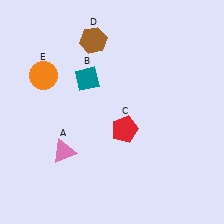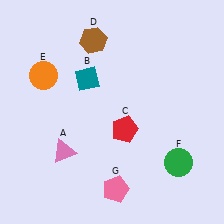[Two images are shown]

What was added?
A green circle (F), a pink pentagon (G) were added in Image 2.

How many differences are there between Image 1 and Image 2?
There are 2 differences between the two images.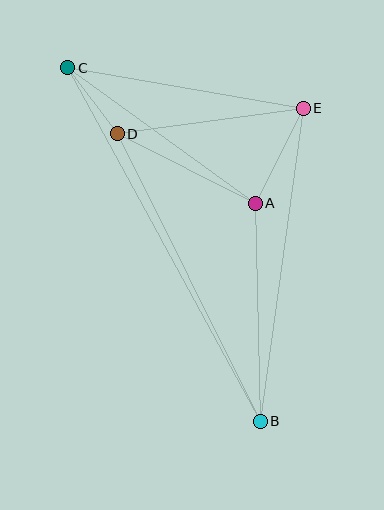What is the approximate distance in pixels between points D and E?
The distance between D and E is approximately 187 pixels.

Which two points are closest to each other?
Points C and D are closest to each other.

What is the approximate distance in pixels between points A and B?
The distance between A and B is approximately 218 pixels.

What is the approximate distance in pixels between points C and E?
The distance between C and E is approximately 239 pixels.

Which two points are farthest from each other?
Points B and C are farthest from each other.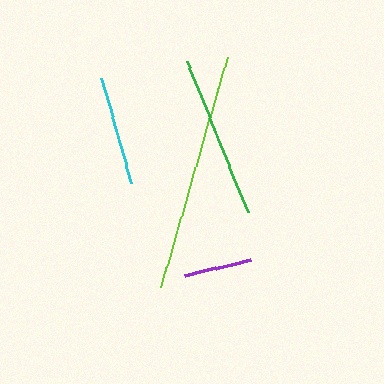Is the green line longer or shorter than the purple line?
The green line is longer than the purple line.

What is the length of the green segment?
The green segment is approximately 163 pixels long.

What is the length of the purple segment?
The purple segment is approximately 66 pixels long.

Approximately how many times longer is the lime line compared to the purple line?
The lime line is approximately 3.6 times the length of the purple line.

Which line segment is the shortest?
The purple line is the shortest at approximately 66 pixels.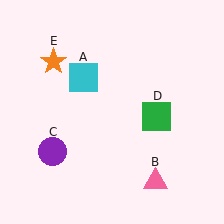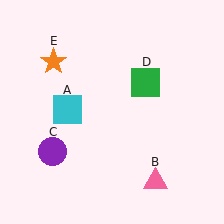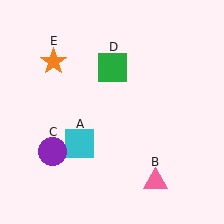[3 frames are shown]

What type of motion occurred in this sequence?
The cyan square (object A), green square (object D) rotated counterclockwise around the center of the scene.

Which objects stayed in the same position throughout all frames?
Pink triangle (object B) and purple circle (object C) and orange star (object E) remained stationary.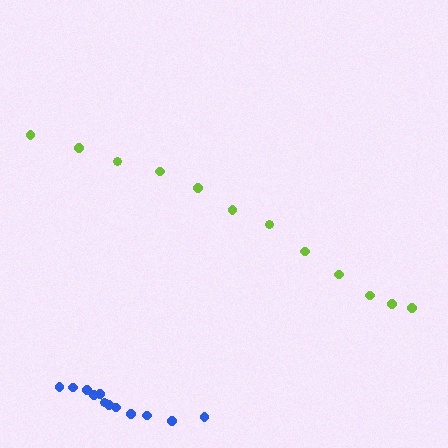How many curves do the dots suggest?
There are 2 distinct paths.